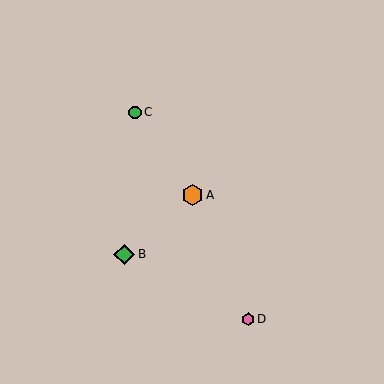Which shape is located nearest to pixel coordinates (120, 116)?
The green circle (labeled C) at (135, 112) is nearest to that location.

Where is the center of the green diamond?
The center of the green diamond is at (124, 254).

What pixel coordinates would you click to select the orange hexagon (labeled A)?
Click at (192, 195) to select the orange hexagon A.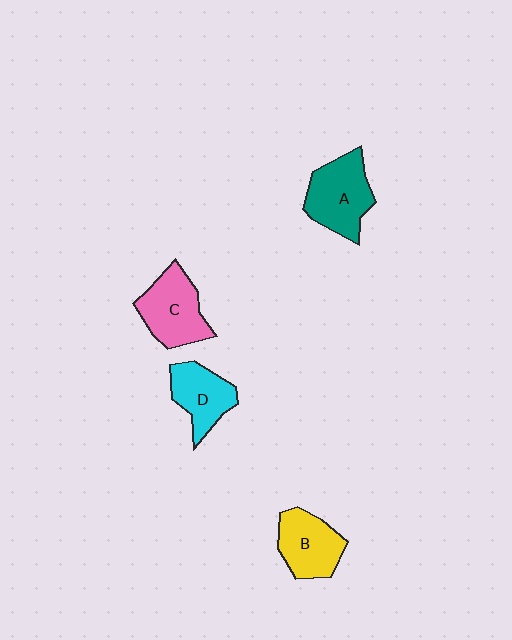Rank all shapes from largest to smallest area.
From largest to smallest: A (teal), C (pink), B (yellow), D (cyan).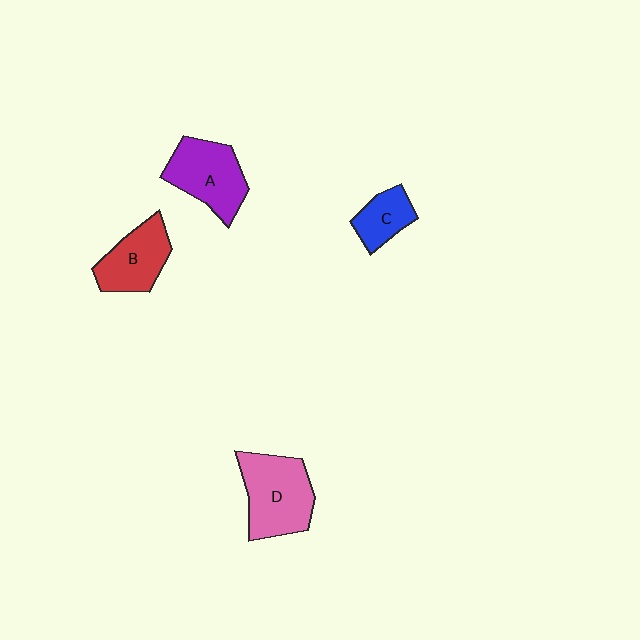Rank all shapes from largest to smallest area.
From largest to smallest: D (pink), A (purple), B (red), C (blue).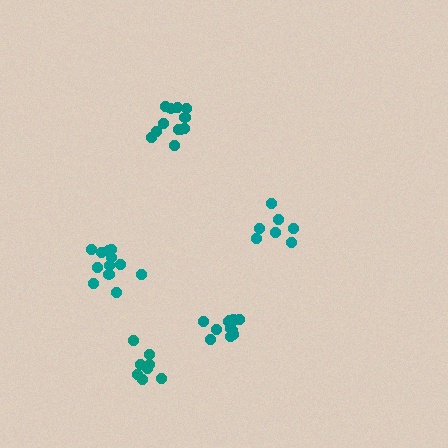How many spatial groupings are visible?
There are 5 spatial groupings.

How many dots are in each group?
Group 1: 12 dots, Group 2: 7 dots, Group 3: 12 dots, Group 4: 13 dots, Group 5: 8 dots (52 total).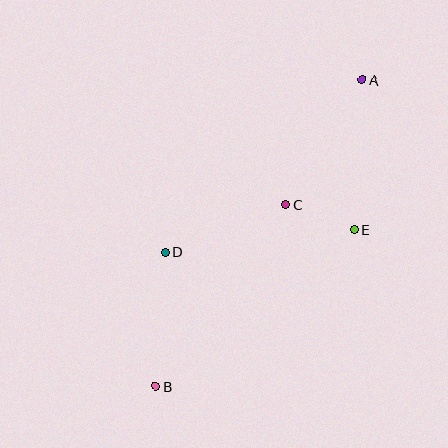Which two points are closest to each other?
Points C and E are closest to each other.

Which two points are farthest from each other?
Points A and B are farthest from each other.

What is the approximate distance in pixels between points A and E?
The distance between A and E is approximately 150 pixels.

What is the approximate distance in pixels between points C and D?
The distance between C and D is approximately 129 pixels.